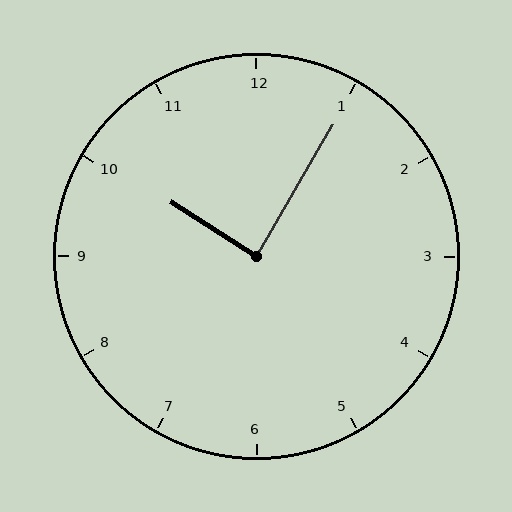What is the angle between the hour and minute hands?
Approximately 88 degrees.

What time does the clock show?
10:05.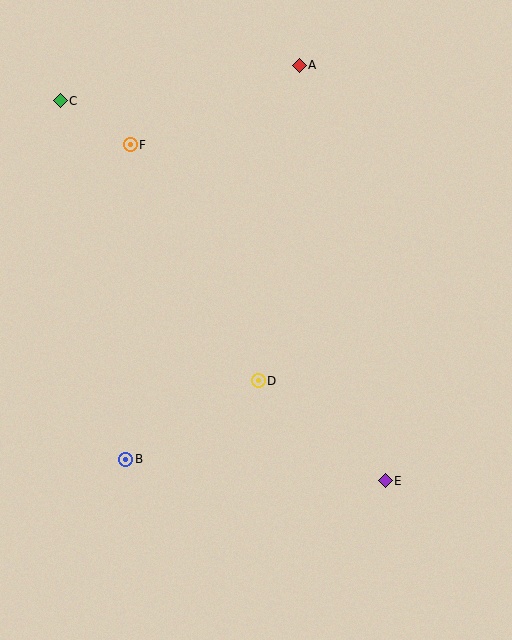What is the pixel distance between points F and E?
The distance between F and E is 422 pixels.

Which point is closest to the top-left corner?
Point C is closest to the top-left corner.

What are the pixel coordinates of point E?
Point E is at (385, 481).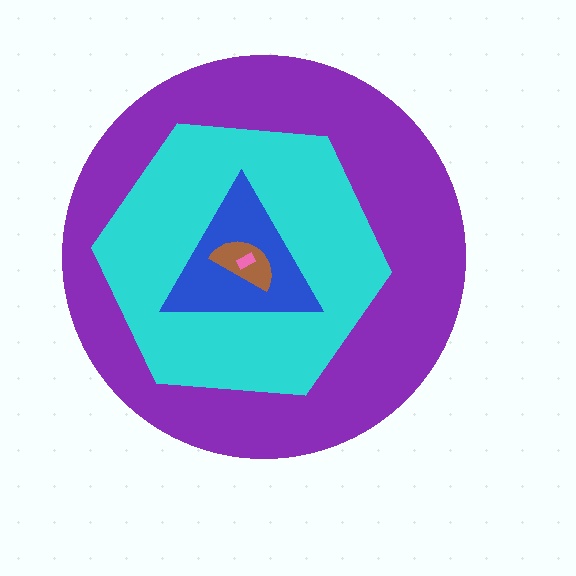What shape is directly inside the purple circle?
The cyan hexagon.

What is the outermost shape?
The purple circle.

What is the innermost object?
The pink rectangle.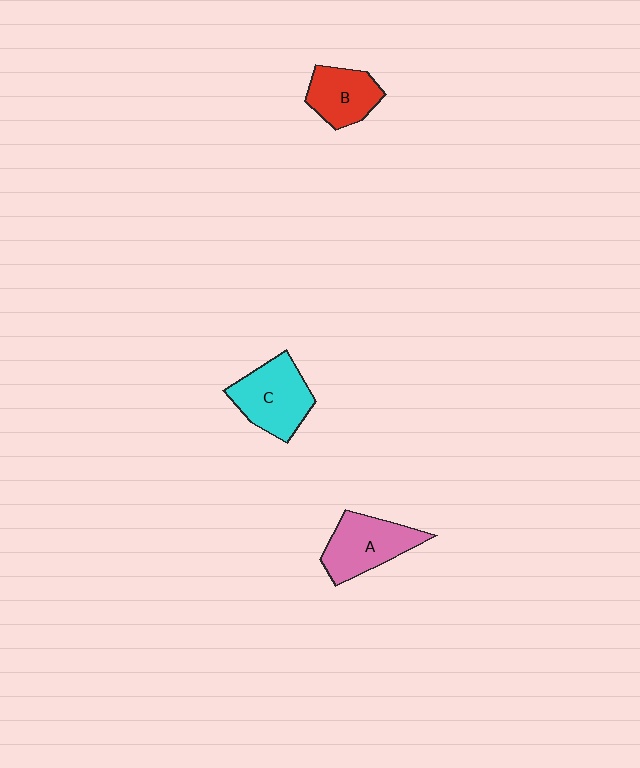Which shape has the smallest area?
Shape B (red).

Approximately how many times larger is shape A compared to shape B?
Approximately 1.3 times.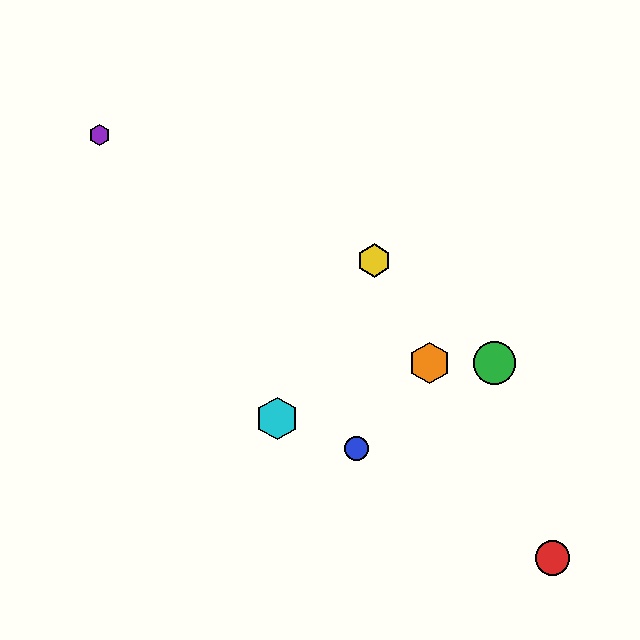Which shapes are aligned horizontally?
The green circle, the orange hexagon are aligned horizontally.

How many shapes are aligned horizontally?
2 shapes (the green circle, the orange hexagon) are aligned horizontally.